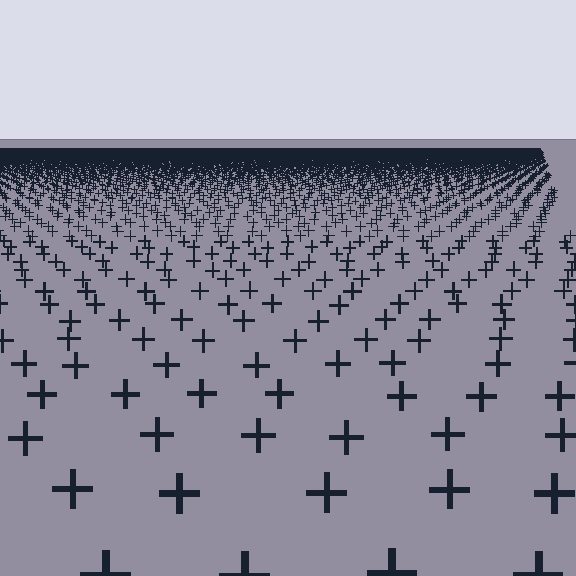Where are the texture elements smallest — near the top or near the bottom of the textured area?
Near the top.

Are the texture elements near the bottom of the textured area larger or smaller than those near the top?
Larger. Near the bottom, elements are closer to the viewer and appear at a bigger on-screen size.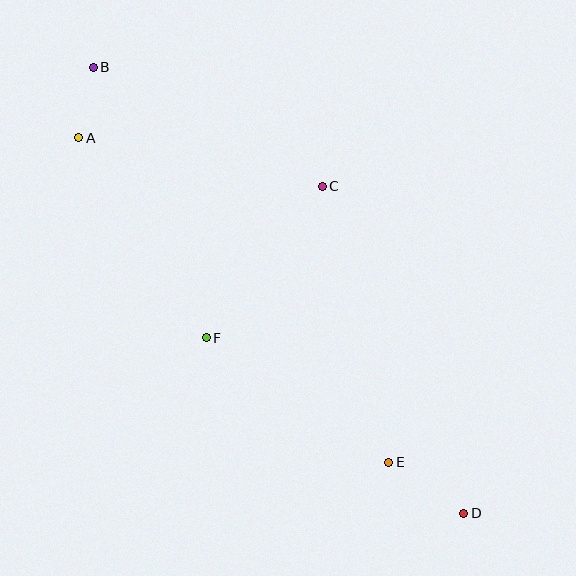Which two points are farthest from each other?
Points B and D are farthest from each other.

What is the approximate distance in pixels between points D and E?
The distance between D and E is approximately 91 pixels.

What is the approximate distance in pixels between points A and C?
The distance between A and C is approximately 248 pixels.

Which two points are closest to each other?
Points A and B are closest to each other.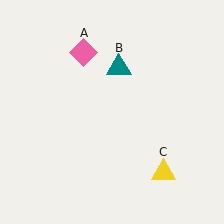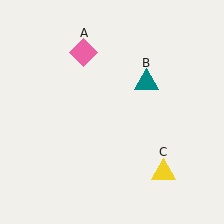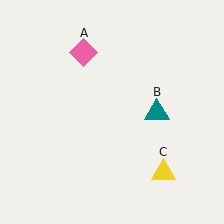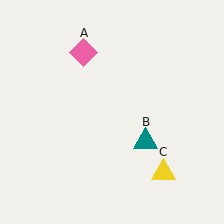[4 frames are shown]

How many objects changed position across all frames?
1 object changed position: teal triangle (object B).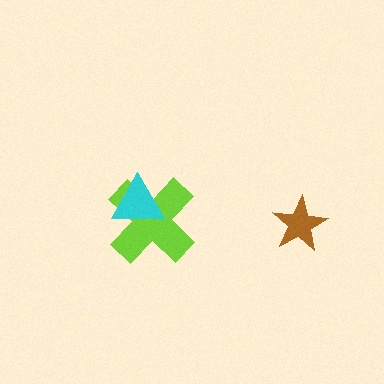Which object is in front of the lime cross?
The cyan triangle is in front of the lime cross.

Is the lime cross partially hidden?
Yes, it is partially covered by another shape.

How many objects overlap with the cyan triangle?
1 object overlaps with the cyan triangle.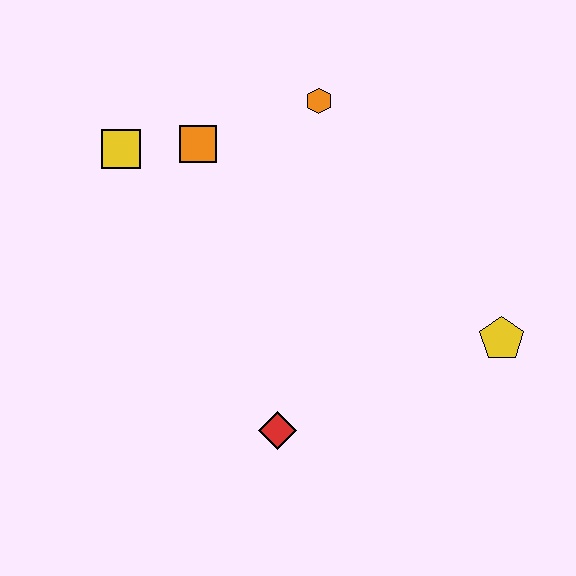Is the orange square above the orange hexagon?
No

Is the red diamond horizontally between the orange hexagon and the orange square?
Yes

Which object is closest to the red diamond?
The yellow pentagon is closest to the red diamond.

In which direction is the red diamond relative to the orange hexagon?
The red diamond is below the orange hexagon.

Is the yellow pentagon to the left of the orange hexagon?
No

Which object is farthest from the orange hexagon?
The red diamond is farthest from the orange hexagon.